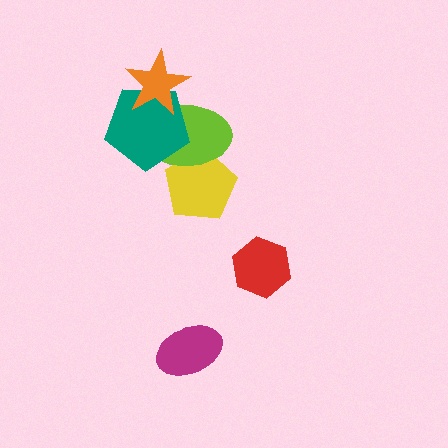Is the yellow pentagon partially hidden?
Yes, it is partially covered by another shape.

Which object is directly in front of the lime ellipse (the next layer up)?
The teal pentagon is directly in front of the lime ellipse.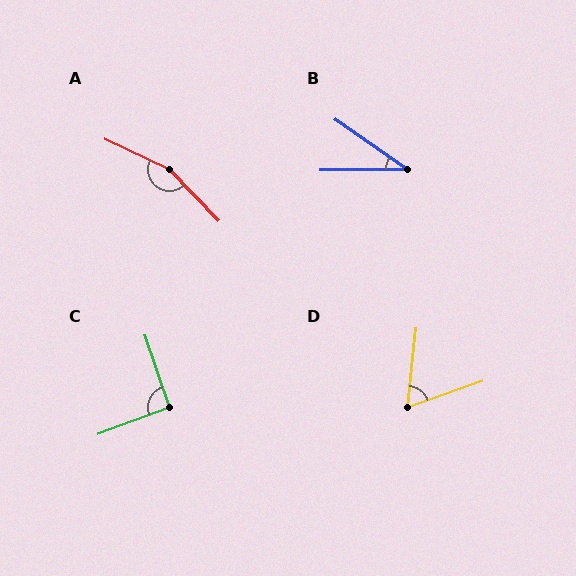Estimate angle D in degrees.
Approximately 65 degrees.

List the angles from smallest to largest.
B (35°), D (65°), C (92°), A (159°).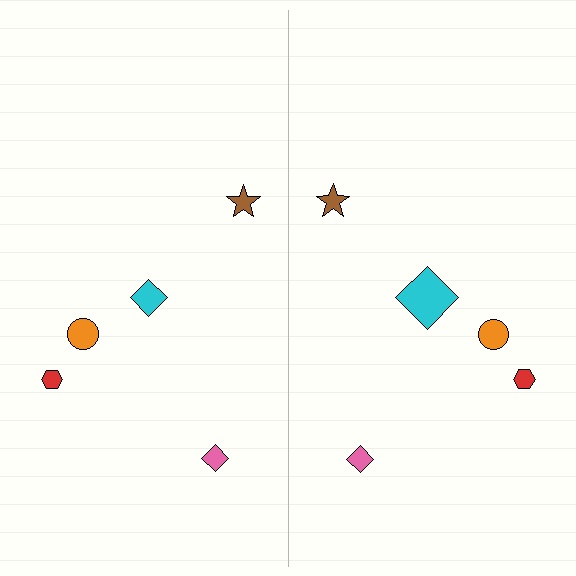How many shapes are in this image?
There are 10 shapes in this image.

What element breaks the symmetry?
The cyan diamond on the right side has a different size than its mirror counterpart.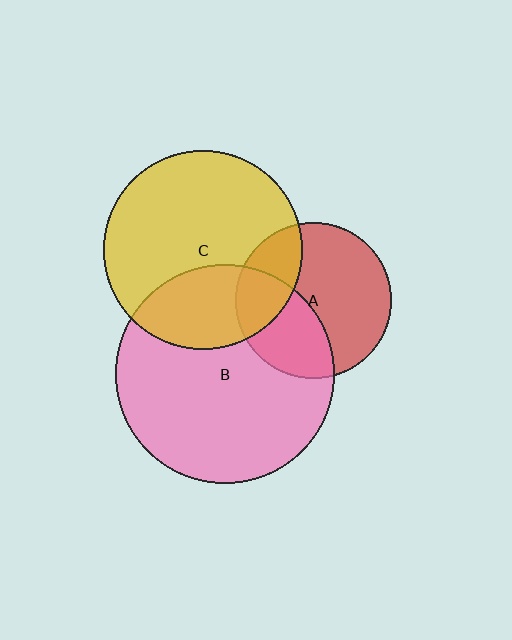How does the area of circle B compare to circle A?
Approximately 2.0 times.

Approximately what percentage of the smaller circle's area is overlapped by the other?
Approximately 25%.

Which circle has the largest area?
Circle B (pink).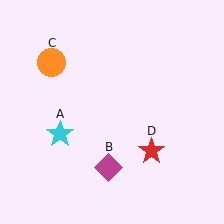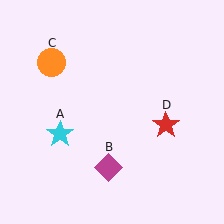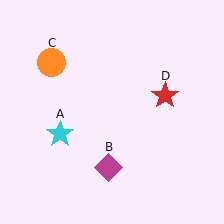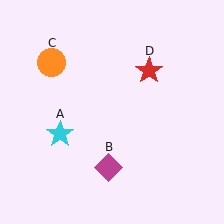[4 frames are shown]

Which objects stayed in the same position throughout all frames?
Cyan star (object A) and magenta diamond (object B) and orange circle (object C) remained stationary.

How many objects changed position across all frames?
1 object changed position: red star (object D).